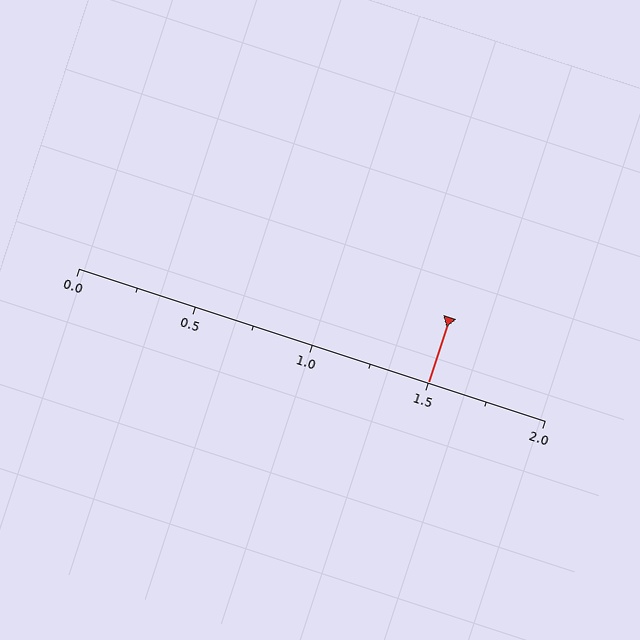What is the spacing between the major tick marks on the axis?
The major ticks are spaced 0.5 apart.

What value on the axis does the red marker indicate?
The marker indicates approximately 1.5.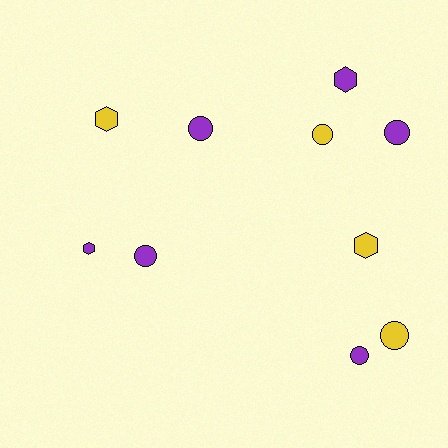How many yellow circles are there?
There are 2 yellow circles.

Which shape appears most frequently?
Circle, with 6 objects.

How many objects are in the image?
There are 10 objects.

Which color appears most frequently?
Purple, with 6 objects.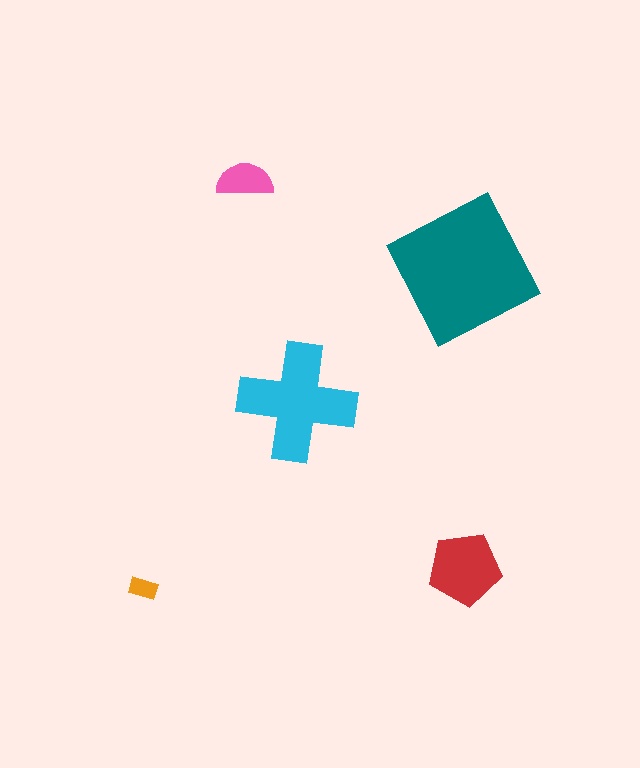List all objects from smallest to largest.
The orange rectangle, the pink semicircle, the red pentagon, the cyan cross, the teal square.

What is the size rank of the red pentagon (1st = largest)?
3rd.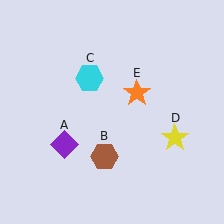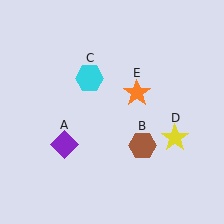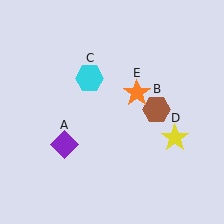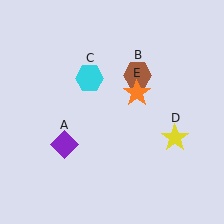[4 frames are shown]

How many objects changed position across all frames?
1 object changed position: brown hexagon (object B).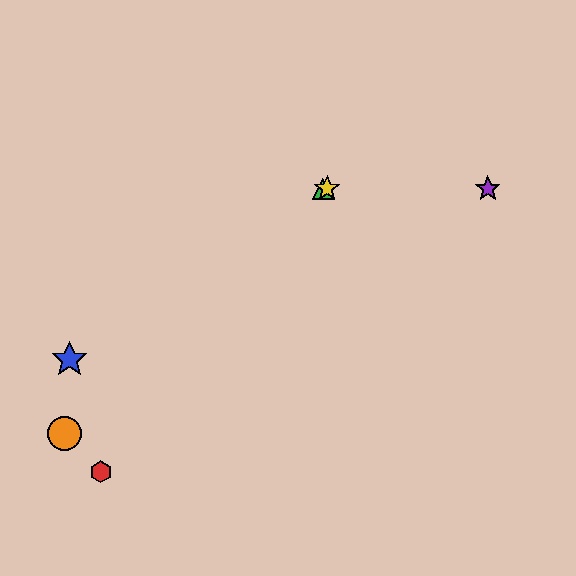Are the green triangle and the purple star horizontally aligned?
Yes, both are at y≈189.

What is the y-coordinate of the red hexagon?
The red hexagon is at y≈472.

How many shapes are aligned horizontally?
3 shapes (the green triangle, the yellow star, the purple star) are aligned horizontally.